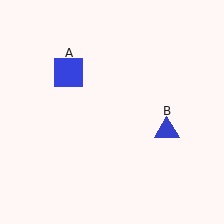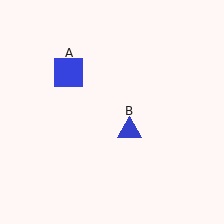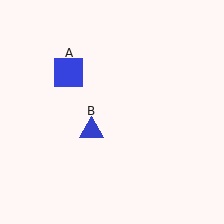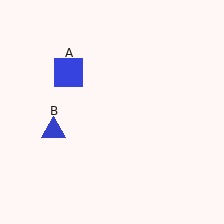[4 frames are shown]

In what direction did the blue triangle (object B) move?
The blue triangle (object B) moved left.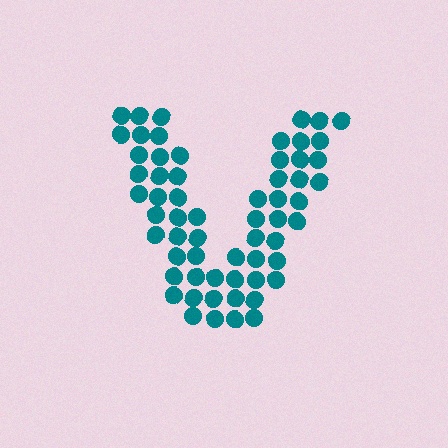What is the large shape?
The large shape is the letter V.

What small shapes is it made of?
It is made of small circles.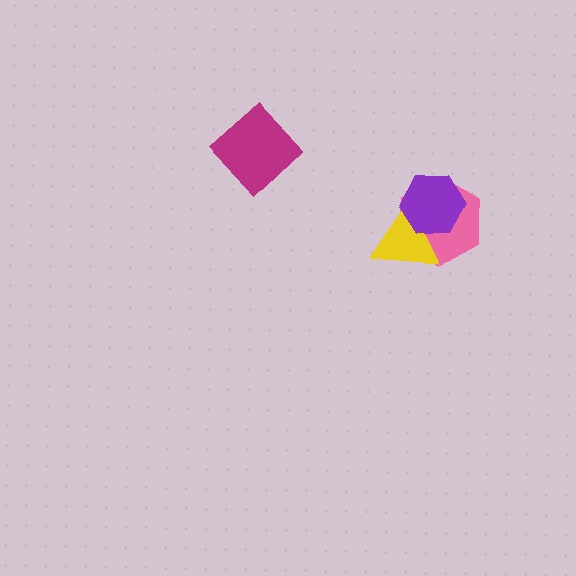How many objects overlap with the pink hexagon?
2 objects overlap with the pink hexagon.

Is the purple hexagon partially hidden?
No, no other shape covers it.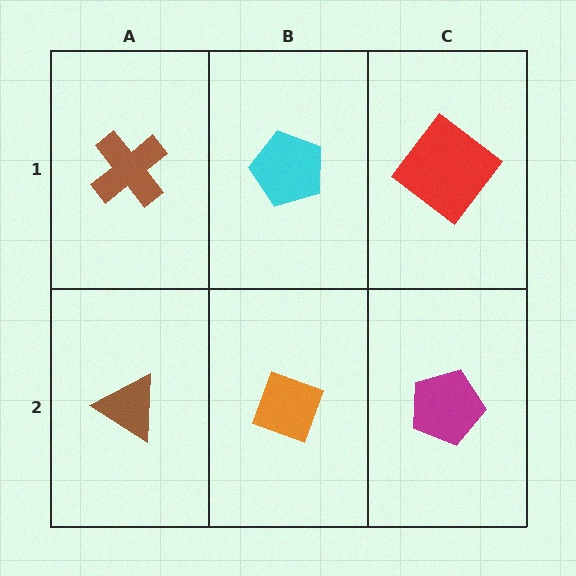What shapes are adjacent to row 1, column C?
A magenta pentagon (row 2, column C), a cyan pentagon (row 1, column B).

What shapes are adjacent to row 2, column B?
A cyan pentagon (row 1, column B), a brown triangle (row 2, column A), a magenta pentagon (row 2, column C).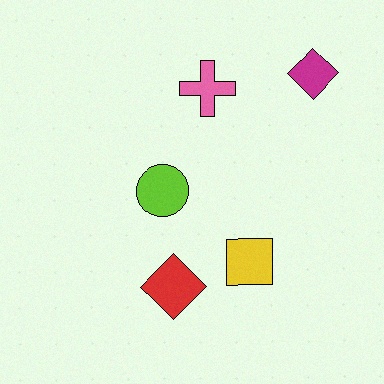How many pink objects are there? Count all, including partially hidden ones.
There is 1 pink object.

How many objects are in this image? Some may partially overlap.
There are 5 objects.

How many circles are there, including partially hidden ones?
There is 1 circle.